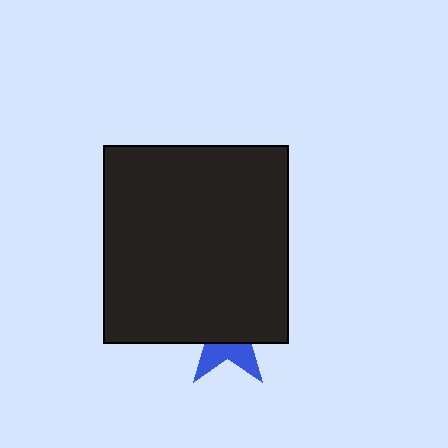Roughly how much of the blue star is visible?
A small part of it is visible (roughly 35%).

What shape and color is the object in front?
The object in front is a black rectangle.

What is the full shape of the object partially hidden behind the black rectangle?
The partially hidden object is a blue star.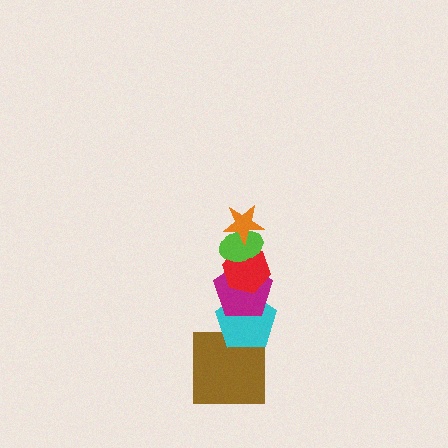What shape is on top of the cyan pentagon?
The magenta pentagon is on top of the cyan pentagon.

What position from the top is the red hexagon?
The red hexagon is 3rd from the top.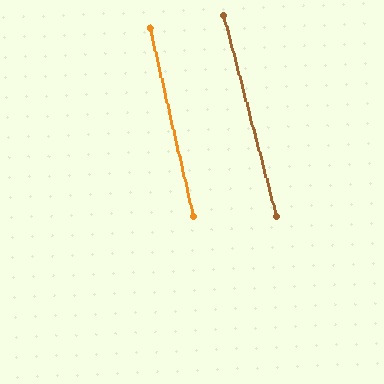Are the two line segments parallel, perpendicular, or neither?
Parallel — their directions differ by only 1.8°.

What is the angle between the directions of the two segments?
Approximately 2 degrees.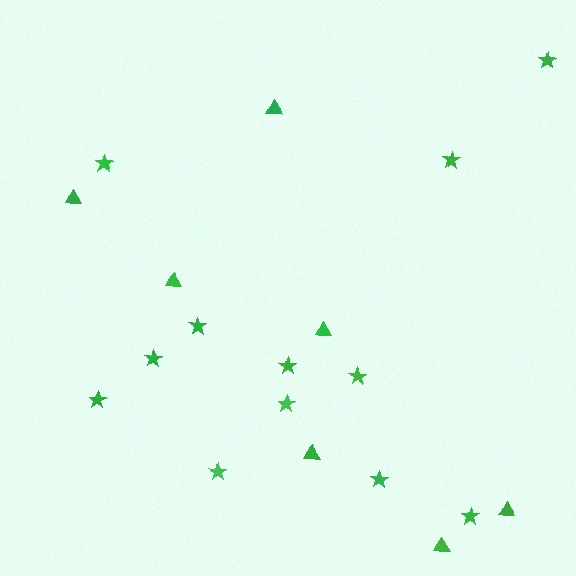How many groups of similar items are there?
There are 2 groups: one group of triangles (7) and one group of stars (12).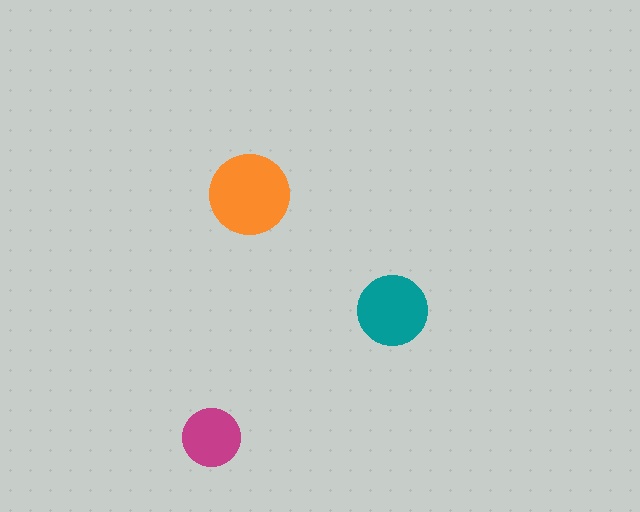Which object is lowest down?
The magenta circle is bottommost.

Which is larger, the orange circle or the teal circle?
The orange one.